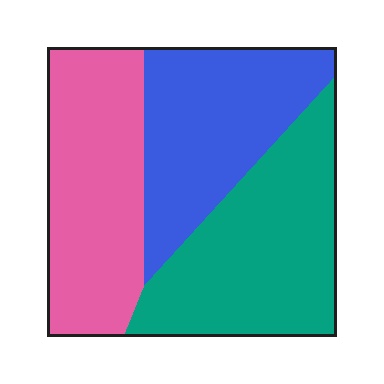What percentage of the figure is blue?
Blue takes up between a quarter and a half of the figure.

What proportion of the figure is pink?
Pink takes up between a sixth and a third of the figure.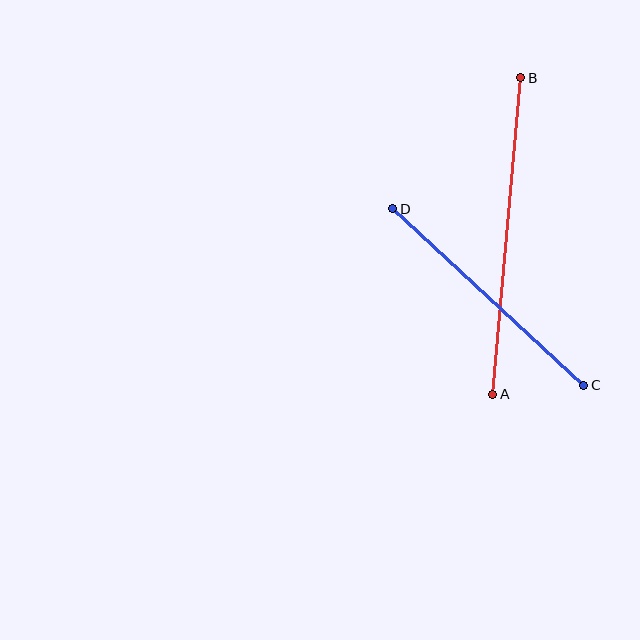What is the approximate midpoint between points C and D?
The midpoint is at approximately (488, 297) pixels.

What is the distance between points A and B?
The distance is approximately 318 pixels.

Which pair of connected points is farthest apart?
Points A and B are farthest apart.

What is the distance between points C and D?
The distance is approximately 260 pixels.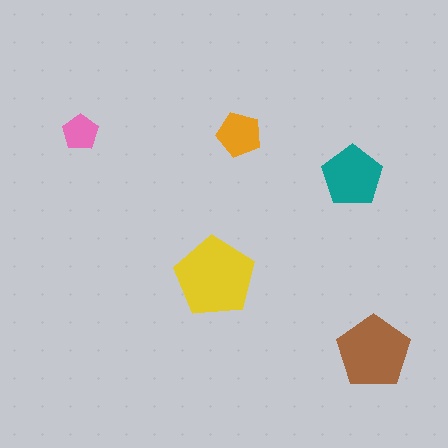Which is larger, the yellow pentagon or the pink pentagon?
The yellow one.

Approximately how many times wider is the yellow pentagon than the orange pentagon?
About 2 times wider.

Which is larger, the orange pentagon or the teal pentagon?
The teal one.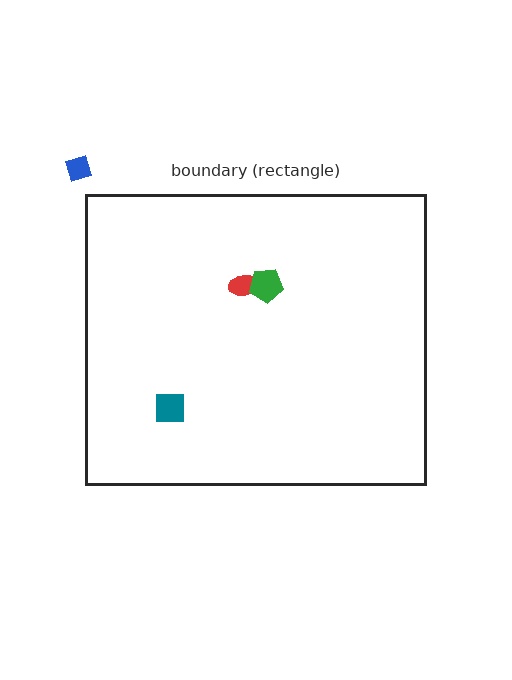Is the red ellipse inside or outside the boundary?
Inside.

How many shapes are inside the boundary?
3 inside, 1 outside.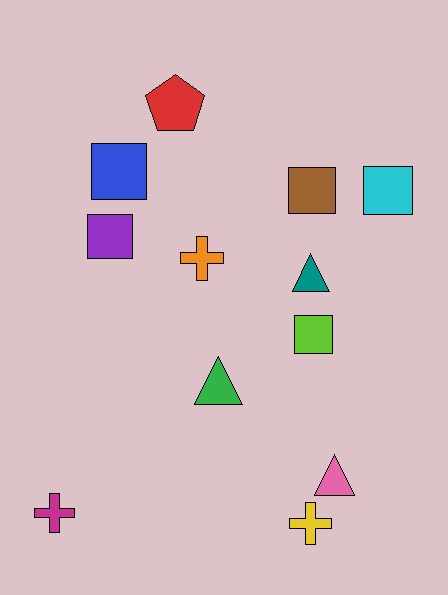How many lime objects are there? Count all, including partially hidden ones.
There is 1 lime object.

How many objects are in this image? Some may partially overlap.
There are 12 objects.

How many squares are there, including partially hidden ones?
There are 5 squares.